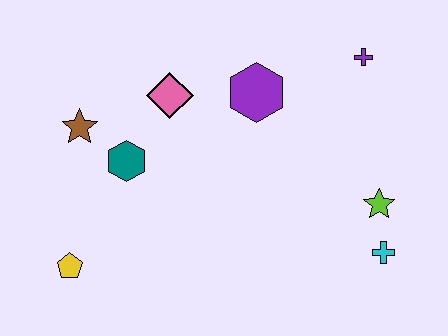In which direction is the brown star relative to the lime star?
The brown star is to the left of the lime star.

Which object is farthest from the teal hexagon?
The cyan cross is farthest from the teal hexagon.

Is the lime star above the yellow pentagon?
Yes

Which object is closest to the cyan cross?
The lime star is closest to the cyan cross.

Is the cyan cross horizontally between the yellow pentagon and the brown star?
No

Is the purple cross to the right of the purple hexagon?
Yes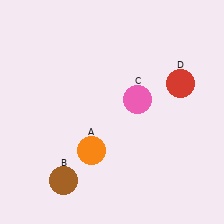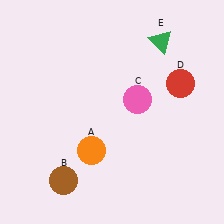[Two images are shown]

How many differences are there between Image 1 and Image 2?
There is 1 difference between the two images.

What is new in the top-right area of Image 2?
A green triangle (E) was added in the top-right area of Image 2.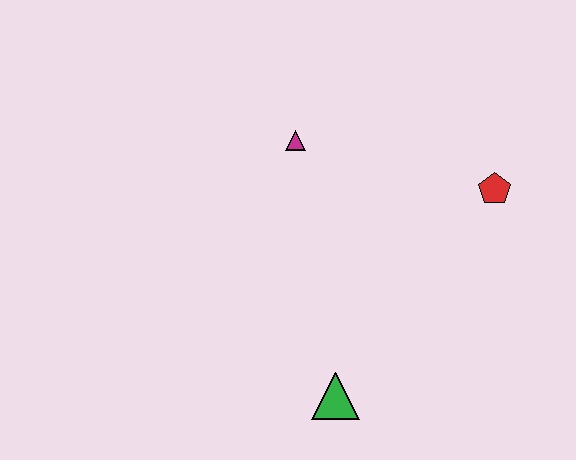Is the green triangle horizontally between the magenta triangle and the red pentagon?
Yes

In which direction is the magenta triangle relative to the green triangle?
The magenta triangle is above the green triangle.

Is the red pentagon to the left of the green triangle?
No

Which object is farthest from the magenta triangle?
The green triangle is farthest from the magenta triangle.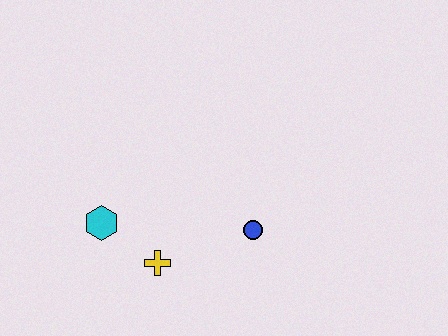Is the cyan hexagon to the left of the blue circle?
Yes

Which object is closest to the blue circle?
The yellow cross is closest to the blue circle.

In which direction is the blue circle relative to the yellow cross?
The blue circle is to the right of the yellow cross.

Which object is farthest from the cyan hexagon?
The blue circle is farthest from the cyan hexagon.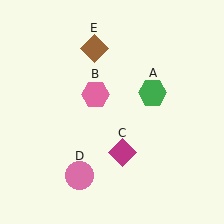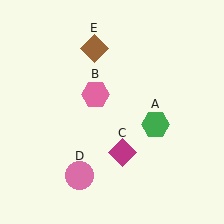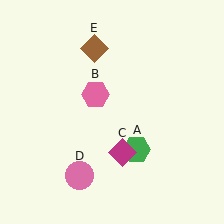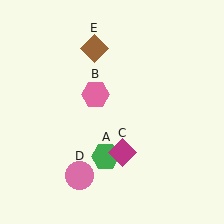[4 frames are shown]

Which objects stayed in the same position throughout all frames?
Pink hexagon (object B) and magenta diamond (object C) and pink circle (object D) and brown diamond (object E) remained stationary.